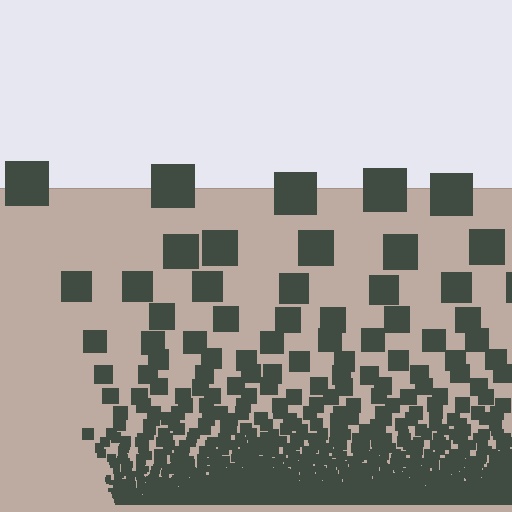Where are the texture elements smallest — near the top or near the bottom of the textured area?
Near the bottom.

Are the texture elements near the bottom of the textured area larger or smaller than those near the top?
Smaller. The gradient is inverted — elements near the bottom are smaller and denser.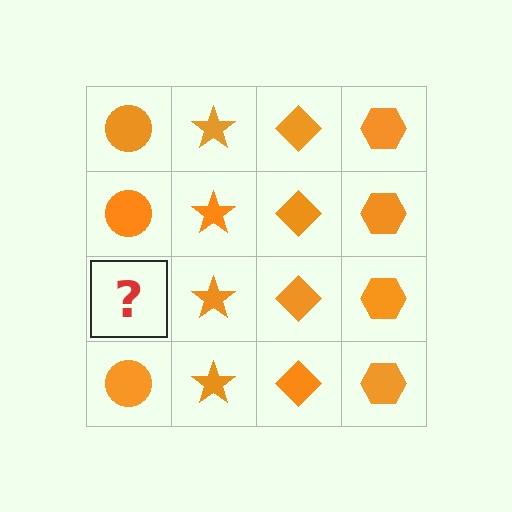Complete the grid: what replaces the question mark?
The question mark should be replaced with an orange circle.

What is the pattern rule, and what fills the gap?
The rule is that each column has a consistent shape. The gap should be filled with an orange circle.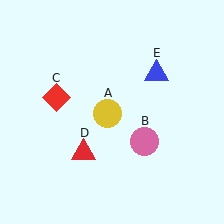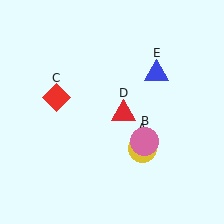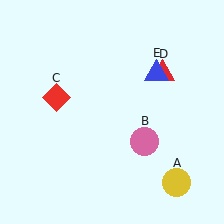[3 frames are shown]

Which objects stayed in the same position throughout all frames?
Pink circle (object B) and red diamond (object C) and blue triangle (object E) remained stationary.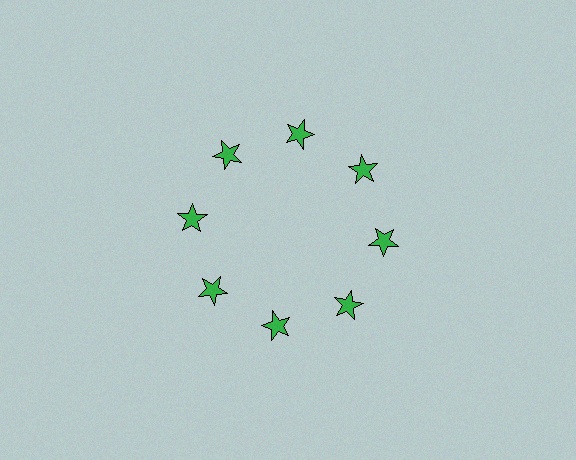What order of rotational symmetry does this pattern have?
This pattern has 8-fold rotational symmetry.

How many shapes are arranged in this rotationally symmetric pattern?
There are 8 shapes, arranged in 8 groups of 1.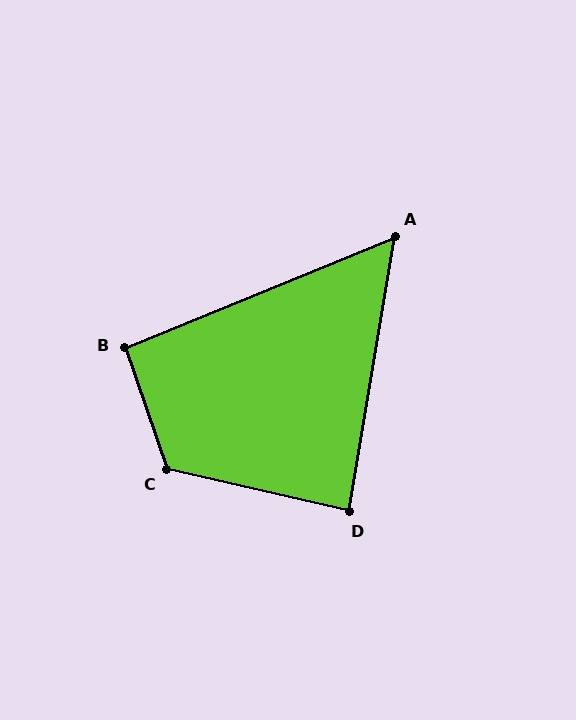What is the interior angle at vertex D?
Approximately 87 degrees (approximately right).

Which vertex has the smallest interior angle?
A, at approximately 58 degrees.